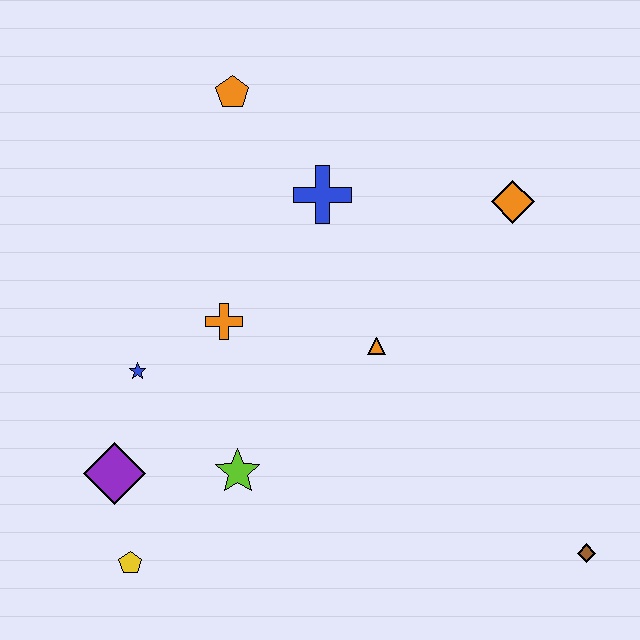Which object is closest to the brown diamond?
The orange triangle is closest to the brown diamond.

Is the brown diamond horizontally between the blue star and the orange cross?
No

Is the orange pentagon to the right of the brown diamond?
No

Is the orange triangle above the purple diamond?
Yes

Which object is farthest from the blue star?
The brown diamond is farthest from the blue star.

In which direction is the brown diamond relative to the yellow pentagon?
The brown diamond is to the right of the yellow pentagon.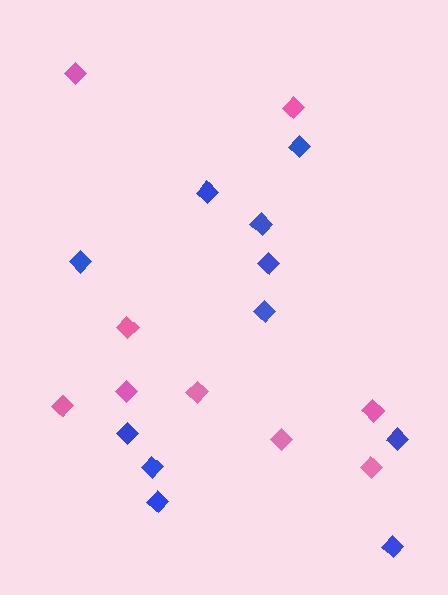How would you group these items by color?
There are 2 groups: one group of pink diamonds (9) and one group of blue diamonds (11).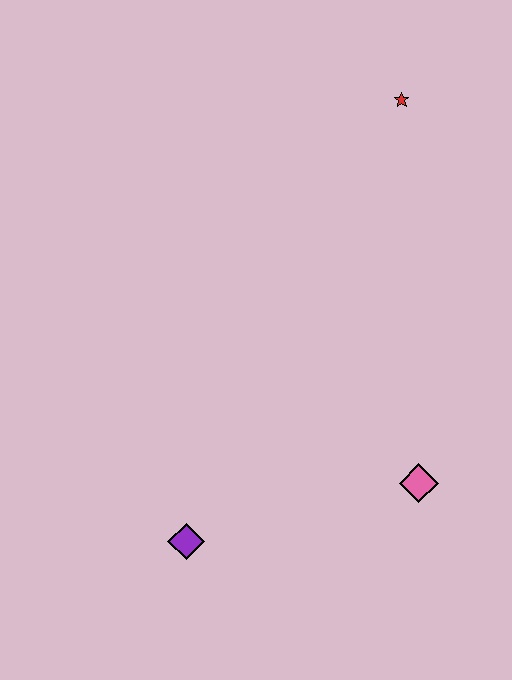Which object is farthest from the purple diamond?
The red star is farthest from the purple diamond.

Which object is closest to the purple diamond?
The pink diamond is closest to the purple diamond.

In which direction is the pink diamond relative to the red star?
The pink diamond is below the red star.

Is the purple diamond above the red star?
No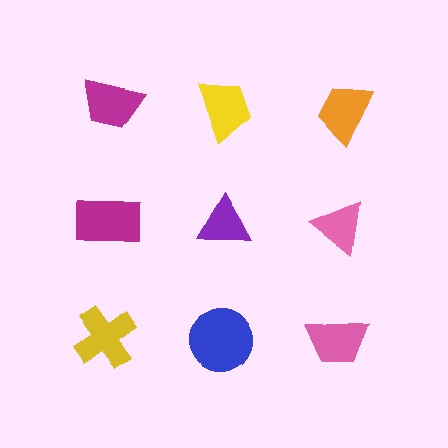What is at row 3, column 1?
A yellow cross.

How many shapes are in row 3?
3 shapes.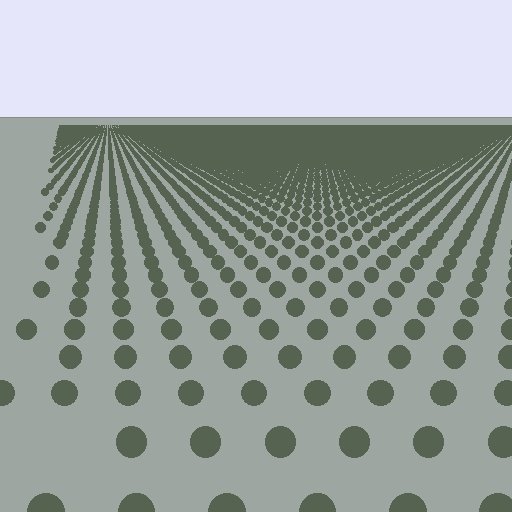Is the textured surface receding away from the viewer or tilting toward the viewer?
The surface is receding away from the viewer. Texture elements get smaller and denser toward the top.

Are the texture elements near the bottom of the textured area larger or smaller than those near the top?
Larger. Near the bottom, elements are closer to the viewer and appear at a bigger on-screen size.